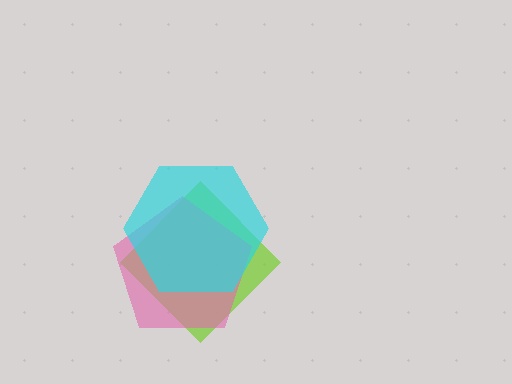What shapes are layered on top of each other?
The layered shapes are: a lime diamond, a pink pentagon, a cyan hexagon.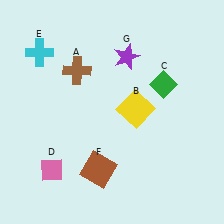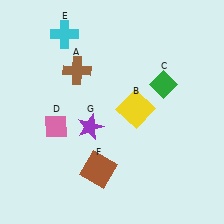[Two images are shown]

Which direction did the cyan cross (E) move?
The cyan cross (E) moved right.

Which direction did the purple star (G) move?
The purple star (G) moved down.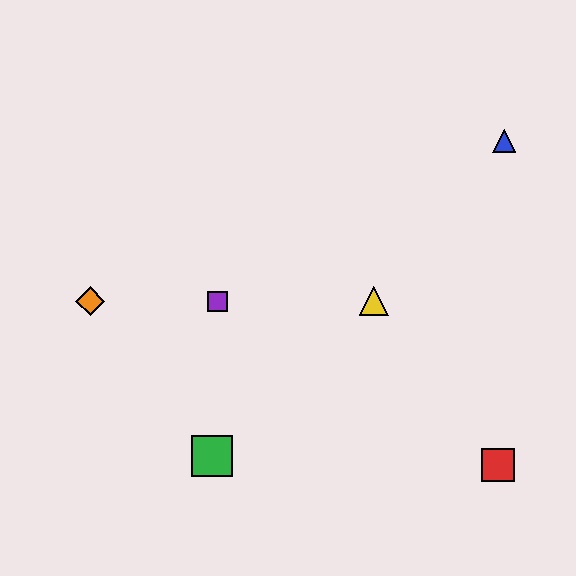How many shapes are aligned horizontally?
3 shapes (the yellow triangle, the purple square, the orange diamond) are aligned horizontally.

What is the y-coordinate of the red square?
The red square is at y≈465.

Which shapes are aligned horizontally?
The yellow triangle, the purple square, the orange diamond are aligned horizontally.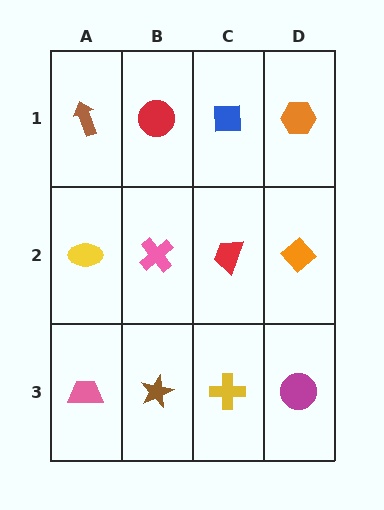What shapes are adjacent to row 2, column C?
A blue square (row 1, column C), a yellow cross (row 3, column C), a pink cross (row 2, column B), an orange diamond (row 2, column D).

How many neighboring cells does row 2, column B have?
4.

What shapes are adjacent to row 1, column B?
A pink cross (row 2, column B), a brown arrow (row 1, column A), a blue square (row 1, column C).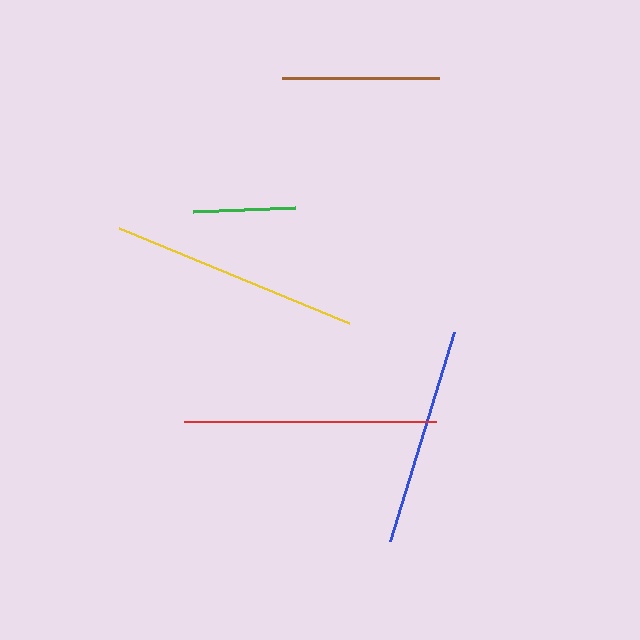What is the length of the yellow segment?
The yellow segment is approximately 249 pixels long.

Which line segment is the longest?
The red line is the longest at approximately 252 pixels.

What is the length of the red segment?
The red segment is approximately 252 pixels long.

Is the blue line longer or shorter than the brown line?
The blue line is longer than the brown line.